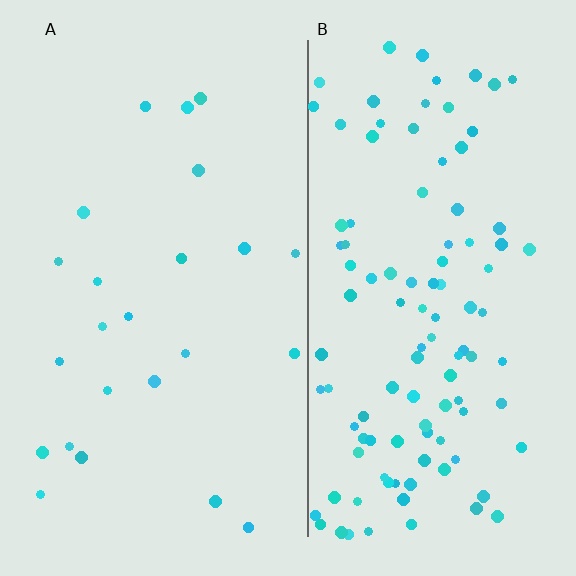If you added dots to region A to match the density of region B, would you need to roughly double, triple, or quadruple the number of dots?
Approximately quadruple.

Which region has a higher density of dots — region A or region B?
B (the right).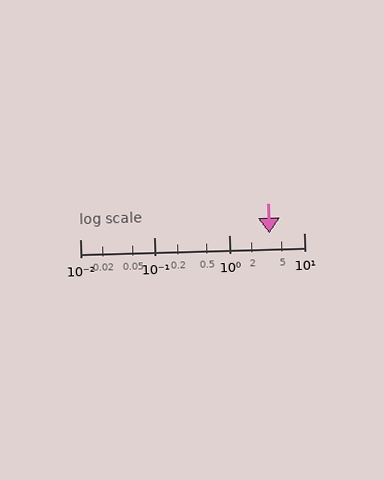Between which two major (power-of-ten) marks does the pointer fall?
The pointer is between 1 and 10.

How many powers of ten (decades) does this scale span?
The scale spans 3 decades, from 0.01 to 10.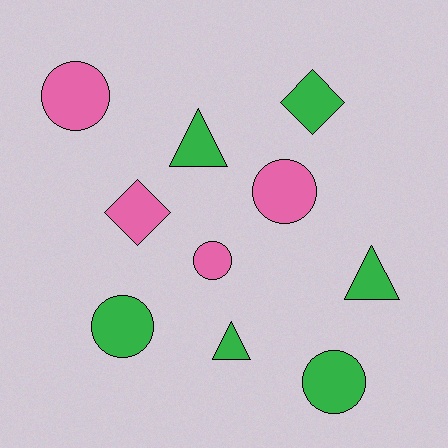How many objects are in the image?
There are 10 objects.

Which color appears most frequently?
Green, with 6 objects.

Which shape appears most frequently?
Circle, with 5 objects.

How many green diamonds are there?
There is 1 green diamond.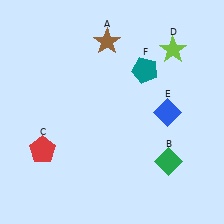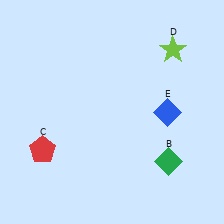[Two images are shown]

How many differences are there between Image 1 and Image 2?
There are 2 differences between the two images.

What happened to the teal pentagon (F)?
The teal pentagon (F) was removed in Image 2. It was in the top-right area of Image 1.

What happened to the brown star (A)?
The brown star (A) was removed in Image 2. It was in the top-left area of Image 1.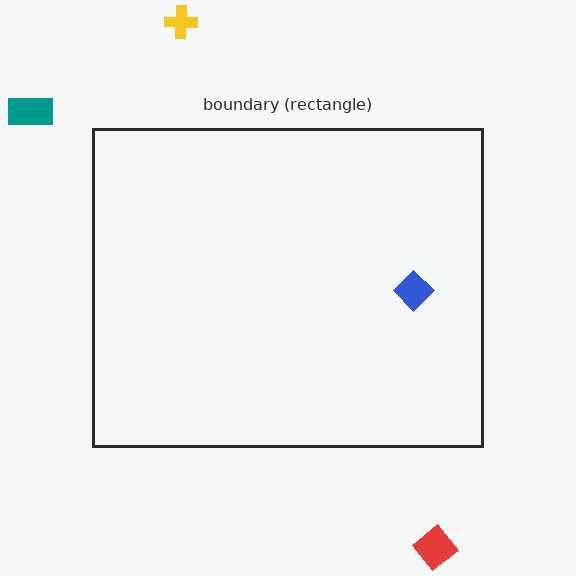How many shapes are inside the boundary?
1 inside, 3 outside.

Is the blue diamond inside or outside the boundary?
Inside.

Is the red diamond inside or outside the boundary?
Outside.